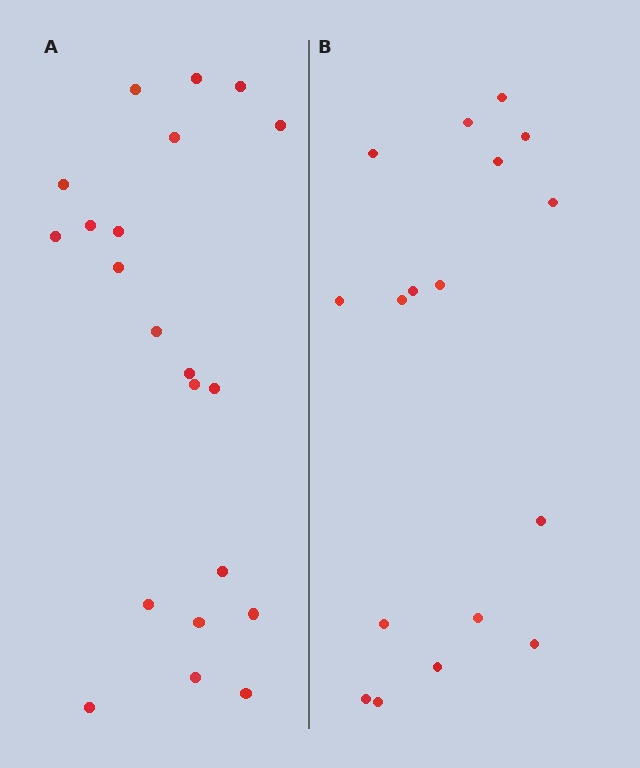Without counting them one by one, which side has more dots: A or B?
Region A (the left region) has more dots.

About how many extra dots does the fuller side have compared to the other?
Region A has about 4 more dots than region B.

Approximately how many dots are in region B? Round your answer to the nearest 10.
About 20 dots. (The exact count is 17, which rounds to 20.)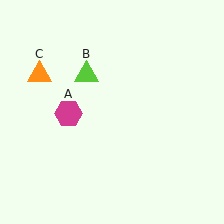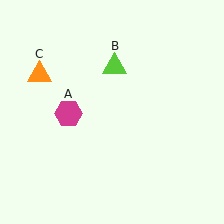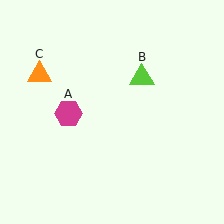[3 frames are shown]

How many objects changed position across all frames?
1 object changed position: lime triangle (object B).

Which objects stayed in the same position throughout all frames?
Magenta hexagon (object A) and orange triangle (object C) remained stationary.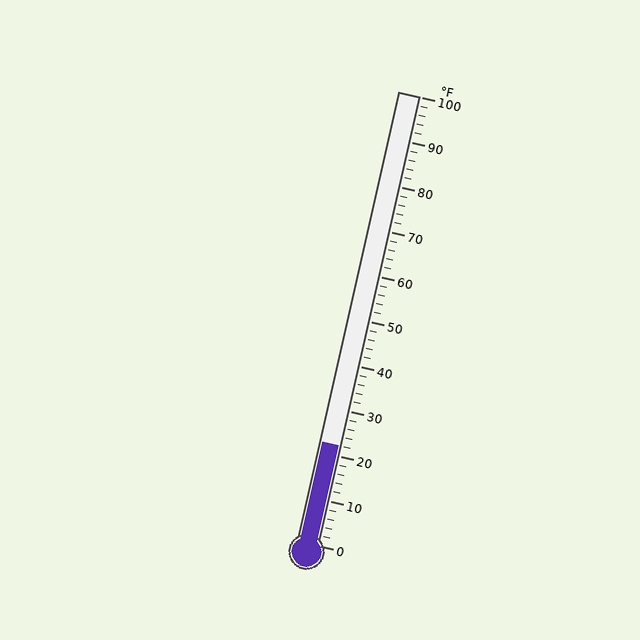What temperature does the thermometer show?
The thermometer shows approximately 22°F.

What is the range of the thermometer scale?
The thermometer scale ranges from 0°F to 100°F.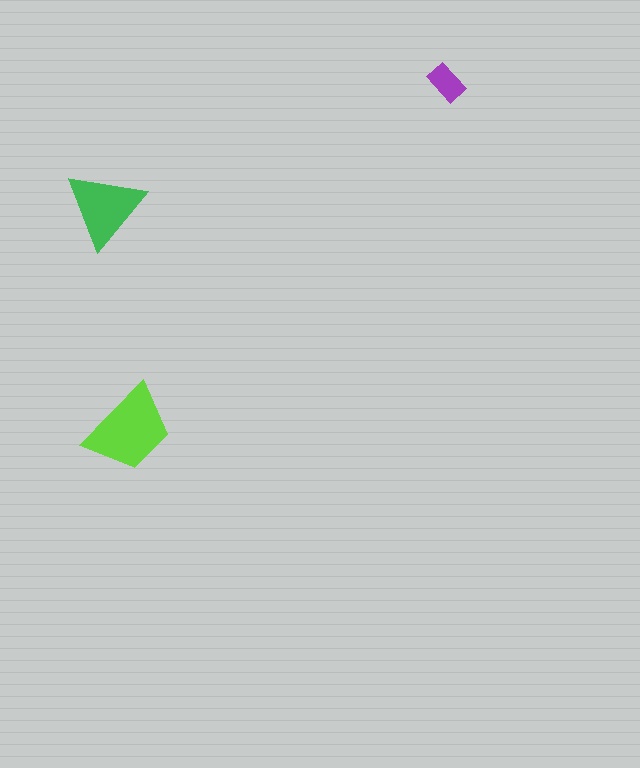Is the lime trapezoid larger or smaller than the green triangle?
Larger.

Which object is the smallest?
The purple rectangle.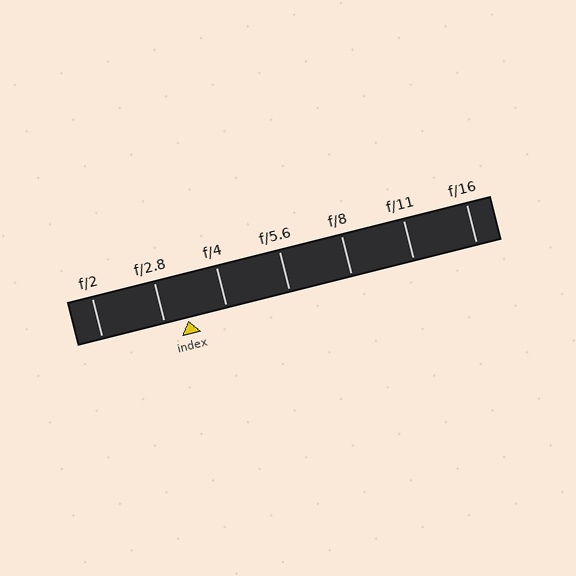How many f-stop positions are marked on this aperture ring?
There are 7 f-stop positions marked.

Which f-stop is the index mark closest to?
The index mark is closest to f/2.8.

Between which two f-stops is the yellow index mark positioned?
The index mark is between f/2.8 and f/4.